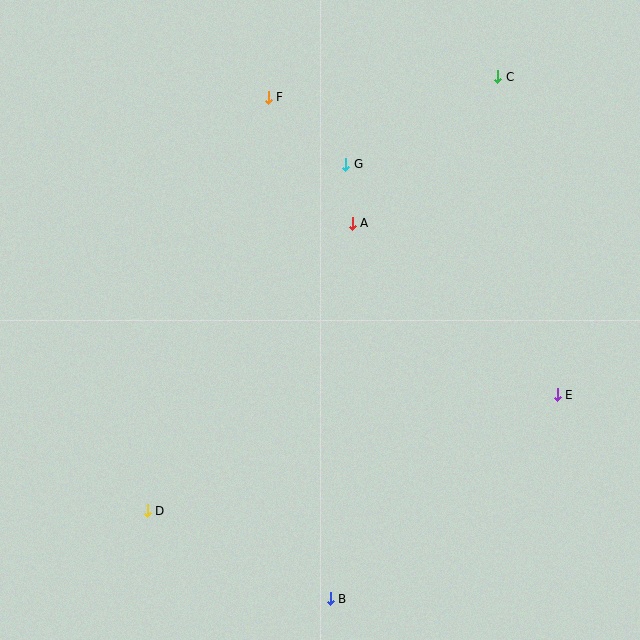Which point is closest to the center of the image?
Point A at (352, 223) is closest to the center.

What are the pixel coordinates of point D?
Point D is at (147, 511).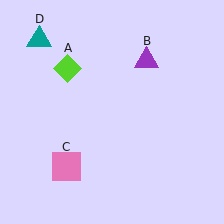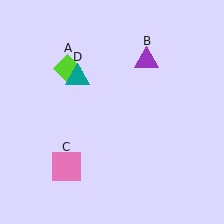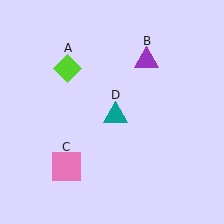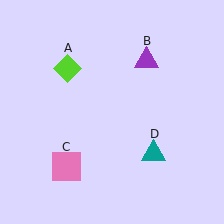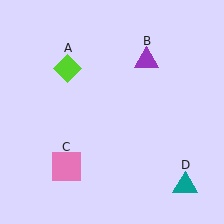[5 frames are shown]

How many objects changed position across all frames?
1 object changed position: teal triangle (object D).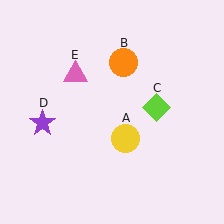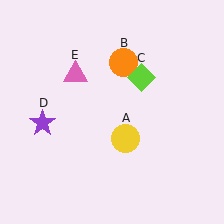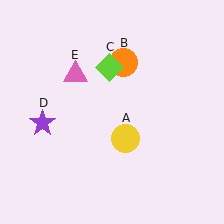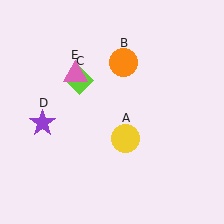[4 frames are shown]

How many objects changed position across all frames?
1 object changed position: lime diamond (object C).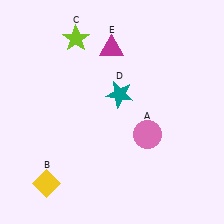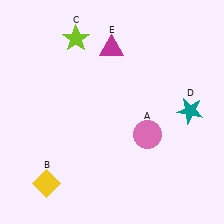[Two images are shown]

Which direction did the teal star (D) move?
The teal star (D) moved right.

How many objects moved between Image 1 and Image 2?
1 object moved between the two images.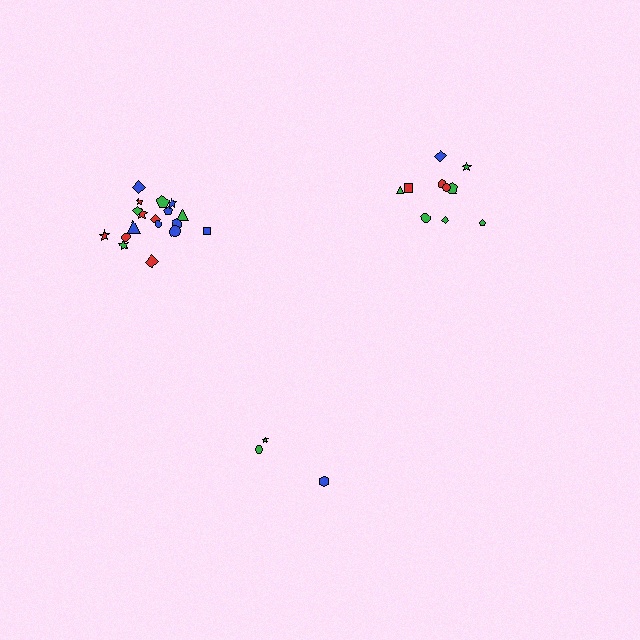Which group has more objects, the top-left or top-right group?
The top-left group.